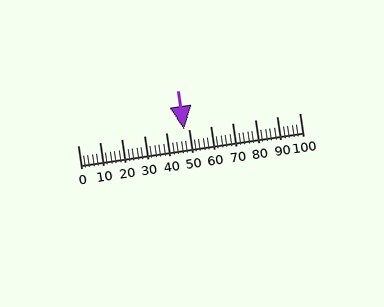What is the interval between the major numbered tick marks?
The major tick marks are spaced 10 units apart.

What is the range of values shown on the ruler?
The ruler shows values from 0 to 100.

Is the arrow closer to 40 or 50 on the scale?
The arrow is closer to 50.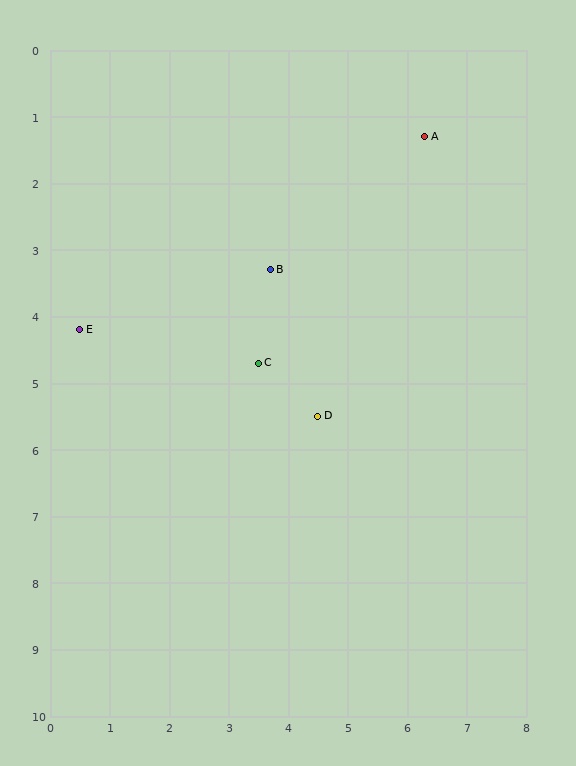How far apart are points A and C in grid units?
Points A and C are about 4.4 grid units apart.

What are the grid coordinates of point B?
Point B is at approximately (3.7, 3.3).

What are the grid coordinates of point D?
Point D is at approximately (4.5, 5.5).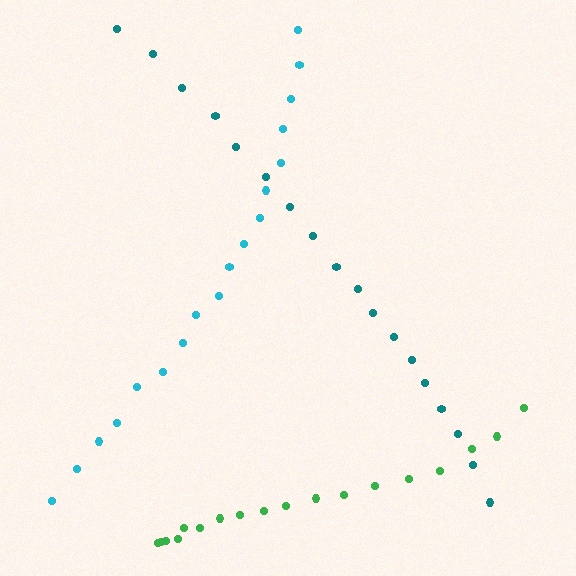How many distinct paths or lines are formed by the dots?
There are 3 distinct paths.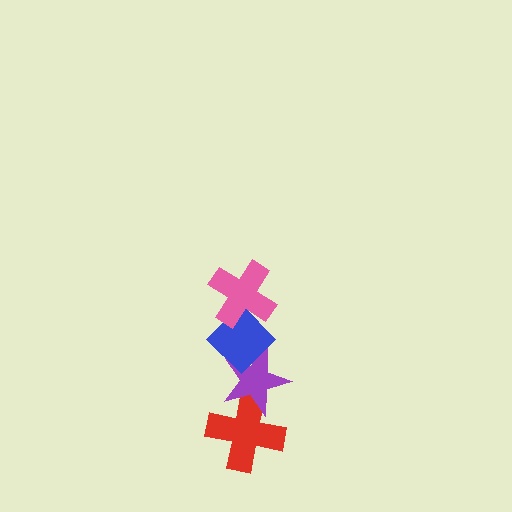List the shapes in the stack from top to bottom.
From top to bottom: the pink cross, the blue diamond, the purple star, the red cross.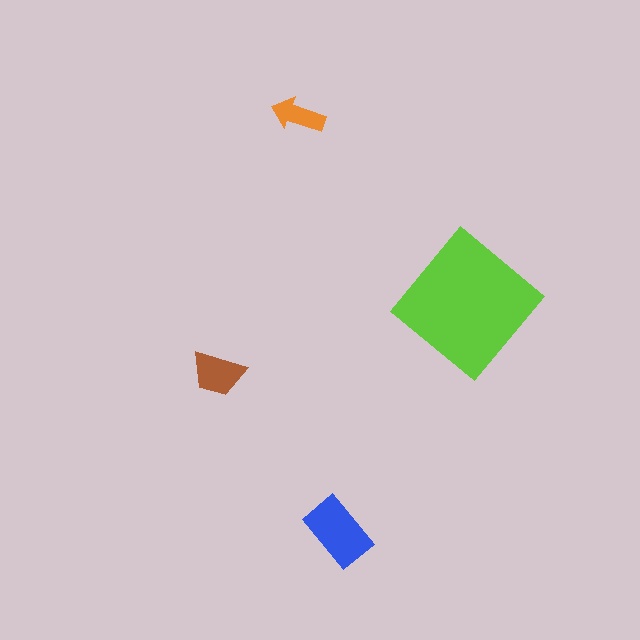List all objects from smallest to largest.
The orange arrow, the brown trapezoid, the blue rectangle, the lime diamond.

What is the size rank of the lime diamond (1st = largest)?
1st.